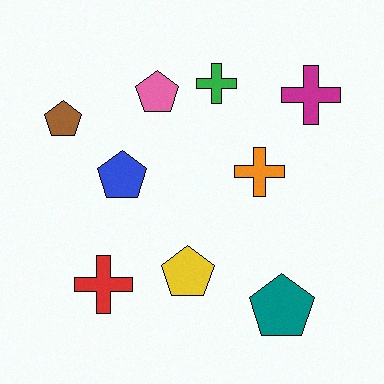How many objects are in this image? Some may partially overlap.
There are 9 objects.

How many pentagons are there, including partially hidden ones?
There are 5 pentagons.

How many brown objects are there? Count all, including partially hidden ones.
There is 1 brown object.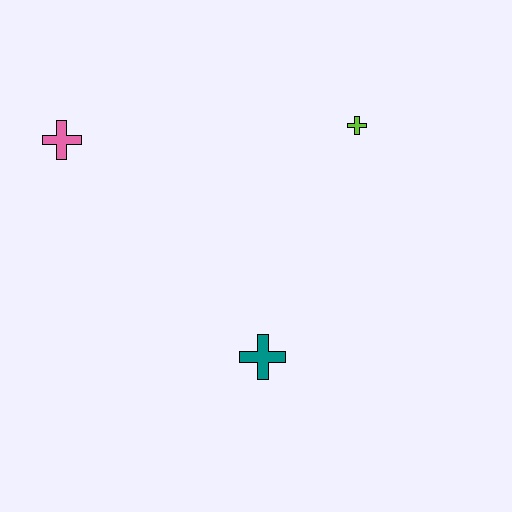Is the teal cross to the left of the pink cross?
No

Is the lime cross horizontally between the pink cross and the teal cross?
No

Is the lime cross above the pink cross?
Yes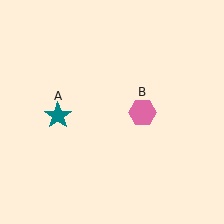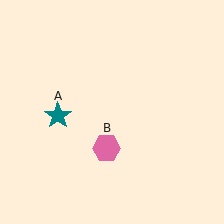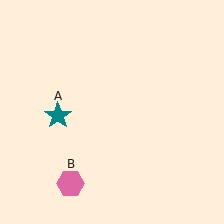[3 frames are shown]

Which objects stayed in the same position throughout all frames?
Teal star (object A) remained stationary.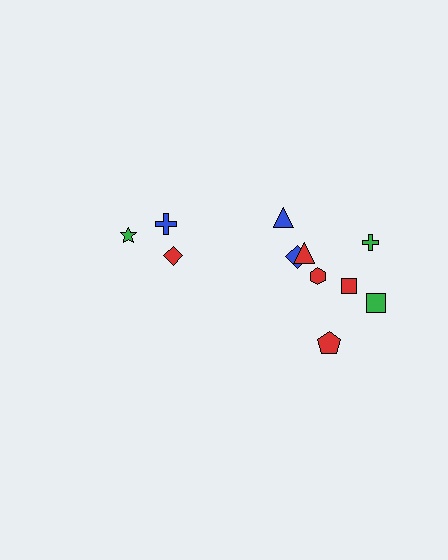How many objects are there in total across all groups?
There are 11 objects.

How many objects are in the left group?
There are 3 objects.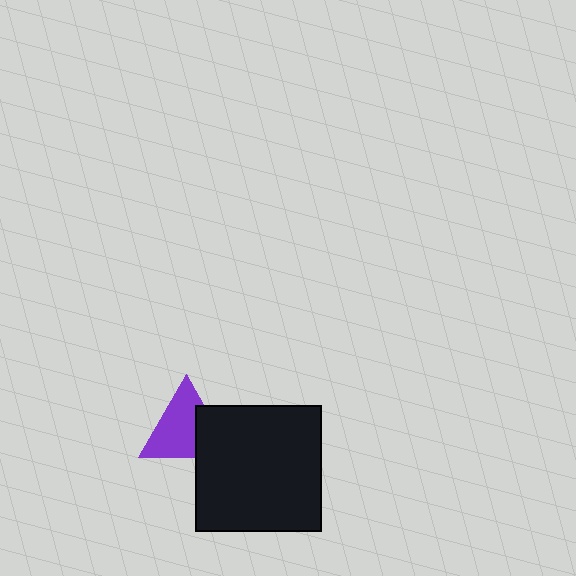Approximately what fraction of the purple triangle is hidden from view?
Roughly 31% of the purple triangle is hidden behind the black square.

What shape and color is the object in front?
The object in front is a black square.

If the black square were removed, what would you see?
You would see the complete purple triangle.